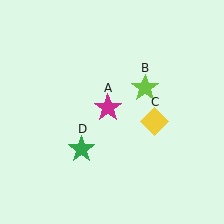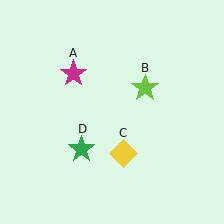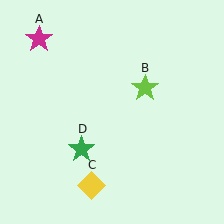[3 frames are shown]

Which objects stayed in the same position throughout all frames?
Lime star (object B) and green star (object D) remained stationary.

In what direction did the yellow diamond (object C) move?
The yellow diamond (object C) moved down and to the left.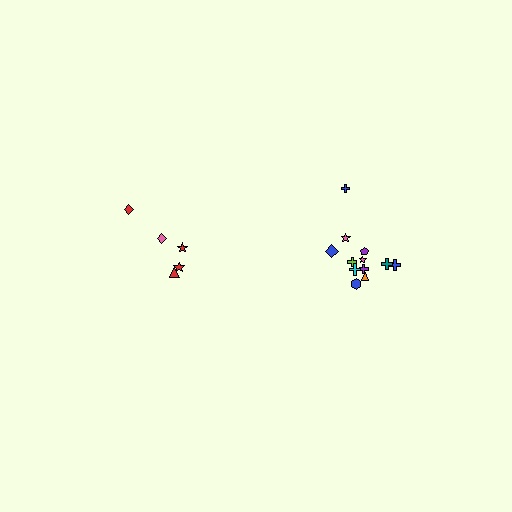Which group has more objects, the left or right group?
The right group.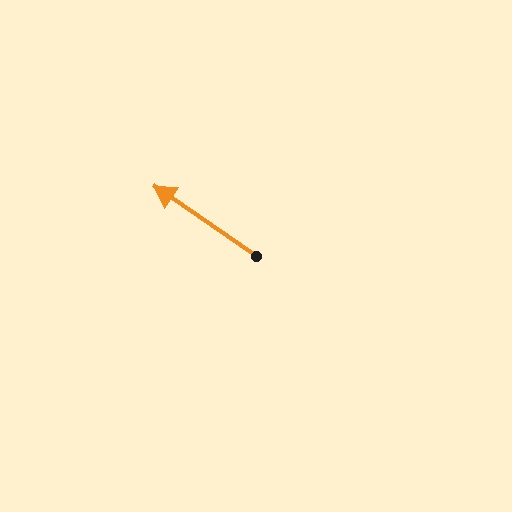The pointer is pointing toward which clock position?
Roughly 10 o'clock.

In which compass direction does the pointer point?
Northwest.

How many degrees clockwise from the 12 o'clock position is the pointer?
Approximately 305 degrees.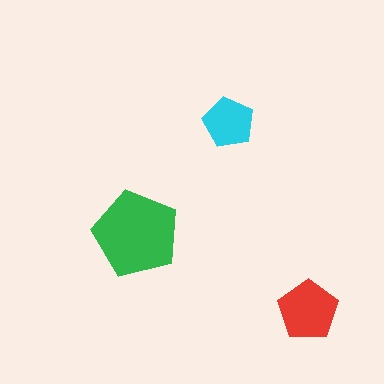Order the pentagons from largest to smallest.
the green one, the red one, the cyan one.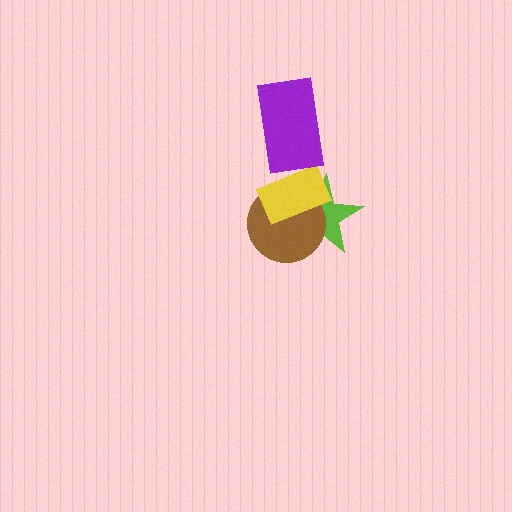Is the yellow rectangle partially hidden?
No, no other shape covers it.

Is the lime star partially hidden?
Yes, it is partially covered by another shape.